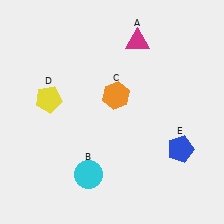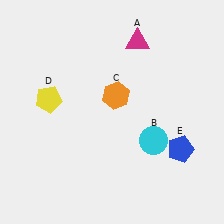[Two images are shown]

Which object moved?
The cyan circle (B) moved right.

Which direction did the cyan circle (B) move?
The cyan circle (B) moved right.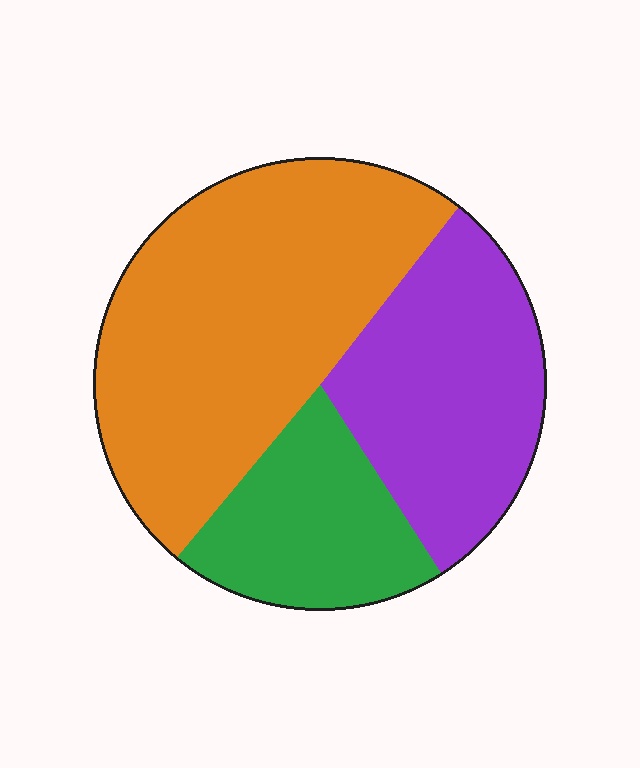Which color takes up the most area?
Orange, at roughly 50%.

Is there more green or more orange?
Orange.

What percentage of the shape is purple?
Purple takes up about one third (1/3) of the shape.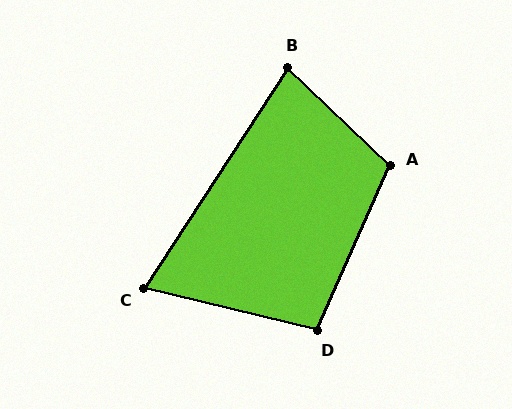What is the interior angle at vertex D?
Approximately 100 degrees (obtuse).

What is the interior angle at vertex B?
Approximately 80 degrees (acute).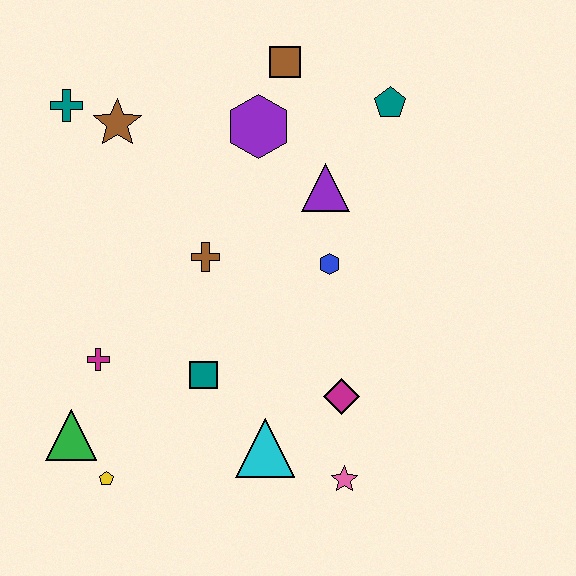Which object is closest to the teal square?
The cyan triangle is closest to the teal square.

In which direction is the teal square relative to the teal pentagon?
The teal square is below the teal pentagon.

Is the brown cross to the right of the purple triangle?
No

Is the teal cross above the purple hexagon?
Yes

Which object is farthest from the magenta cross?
The teal pentagon is farthest from the magenta cross.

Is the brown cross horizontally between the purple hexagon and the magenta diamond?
No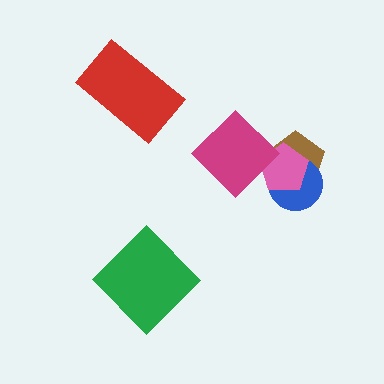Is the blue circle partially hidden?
Yes, it is partially covered by another shape.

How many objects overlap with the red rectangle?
0 objects overlap with the red rectangle.